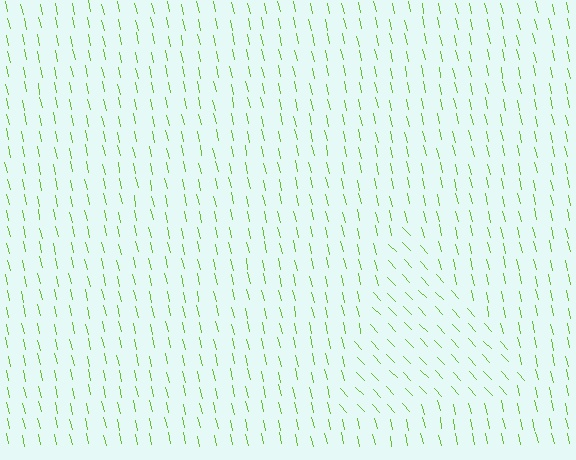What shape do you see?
I see a triangle.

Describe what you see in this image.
The image is filled with small lime line segments. A triangle region in the image has lines oriented differently from the surrounding lines, creating a visible texture boundary.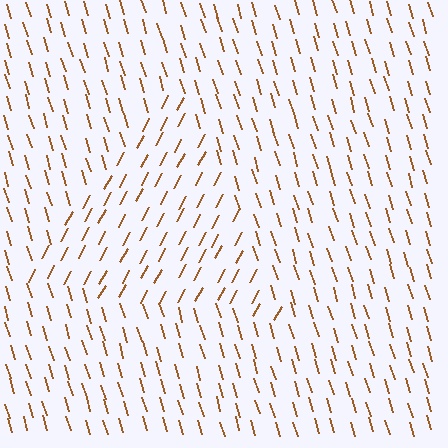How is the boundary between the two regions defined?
The boundary is defined purely by a change in line orientation (approximately 45 degrees difference). All lines are the same color and thickness.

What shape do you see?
I see a triangle.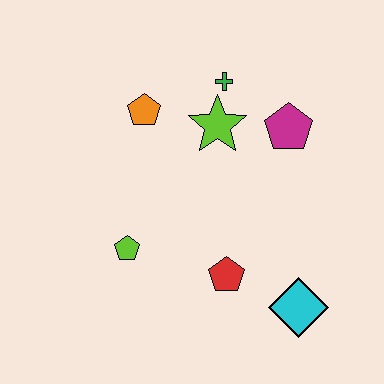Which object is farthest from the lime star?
The cyan diamond is farthest from the lime star.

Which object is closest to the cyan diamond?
The red pentagon is closest to the cyan diamond.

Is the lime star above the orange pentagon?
No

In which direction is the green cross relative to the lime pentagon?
The green cross is above the lime pentagon.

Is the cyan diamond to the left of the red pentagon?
No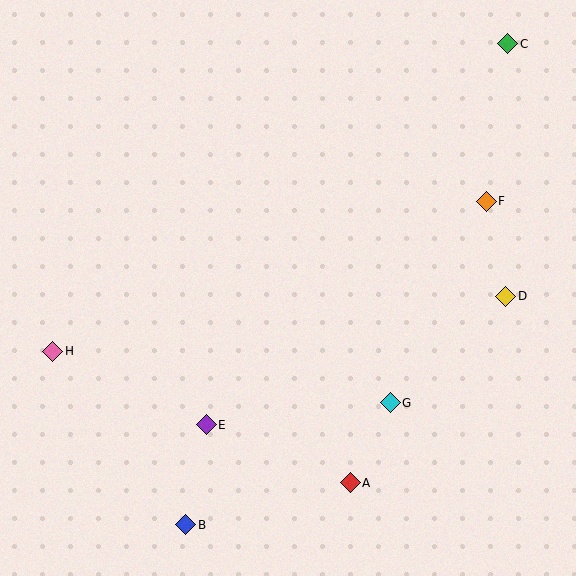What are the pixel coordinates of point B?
Point B is at (186, 525).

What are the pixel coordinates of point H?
Point H is at (53, 351).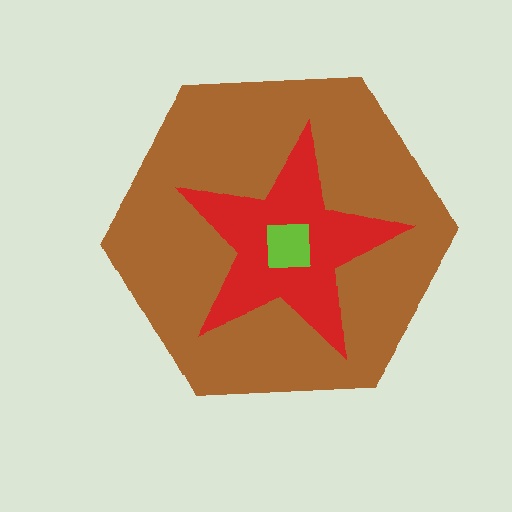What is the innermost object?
The lime square.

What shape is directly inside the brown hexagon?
The red star.